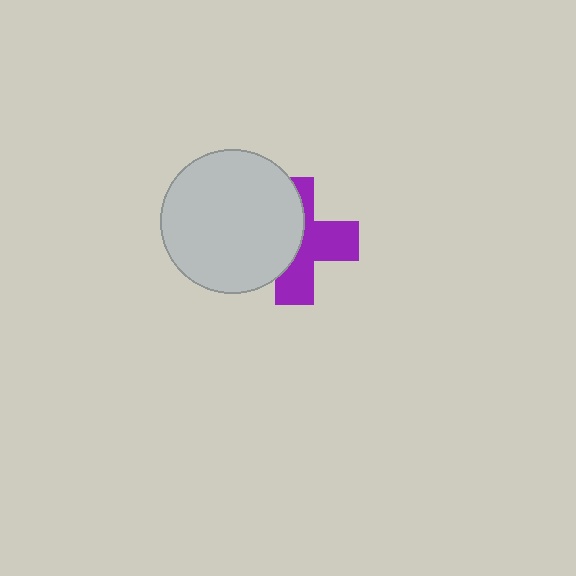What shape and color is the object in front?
The object in front is a light gray circle.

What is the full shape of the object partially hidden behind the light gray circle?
The partially hidden object is a purple cross.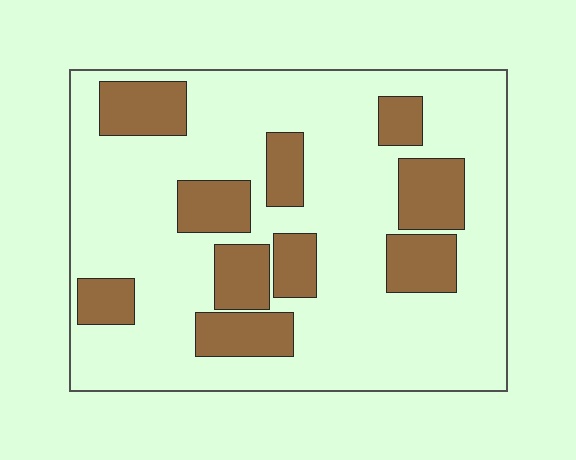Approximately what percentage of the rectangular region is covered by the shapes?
Approximately 25%.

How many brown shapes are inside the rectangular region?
10.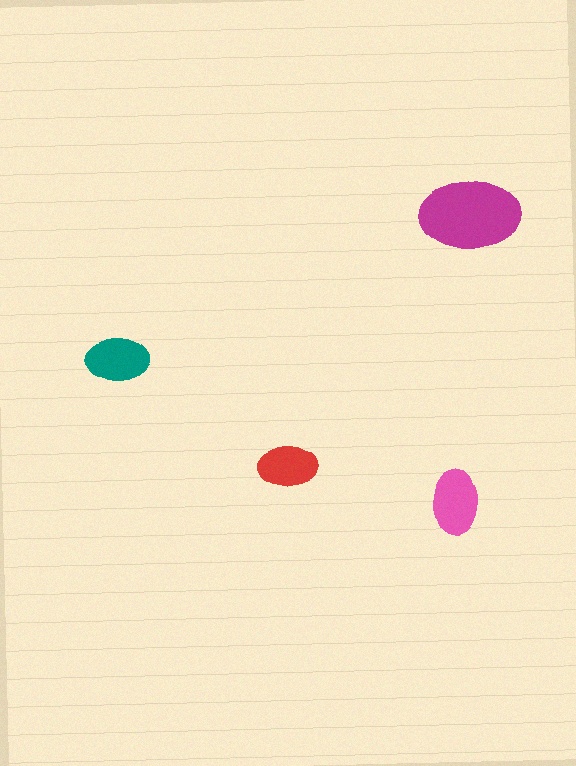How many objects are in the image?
There are 4 objects in the image.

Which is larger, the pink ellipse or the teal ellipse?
The pink one.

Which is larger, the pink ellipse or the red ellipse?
The pink one.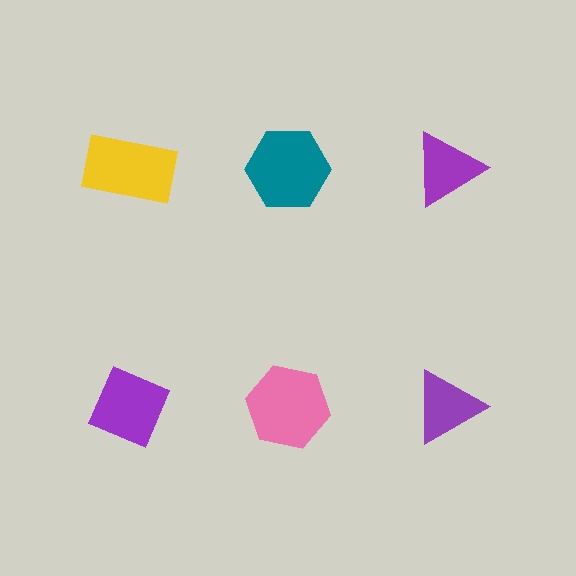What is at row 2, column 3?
A purple triangle.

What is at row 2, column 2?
A pink hexagon.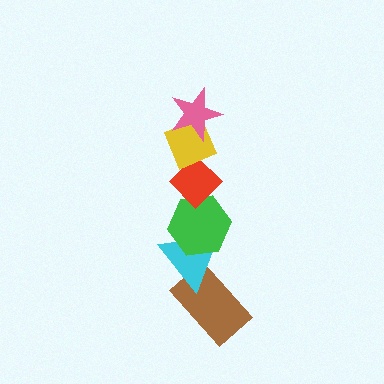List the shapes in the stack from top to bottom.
From top to bottom: the pink star, the yellow diamond, the red diamond, the green hexagon, the cyan triangle, the brown rectangle.